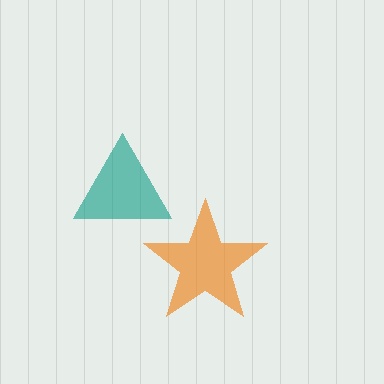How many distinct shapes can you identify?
There are 2 distinct shapes: an orange star, a teal triangle.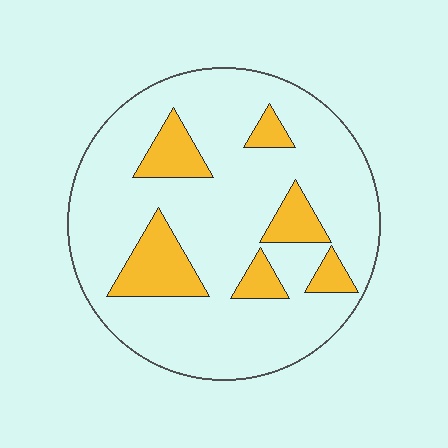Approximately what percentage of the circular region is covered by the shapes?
Approximately 20%.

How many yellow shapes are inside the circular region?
6.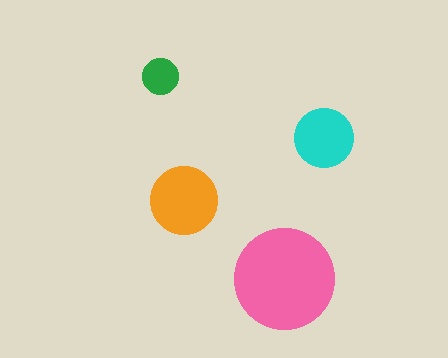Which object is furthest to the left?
The green circle is leftmost.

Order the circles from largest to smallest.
the pink one, the orange one, the cyan one, the green one.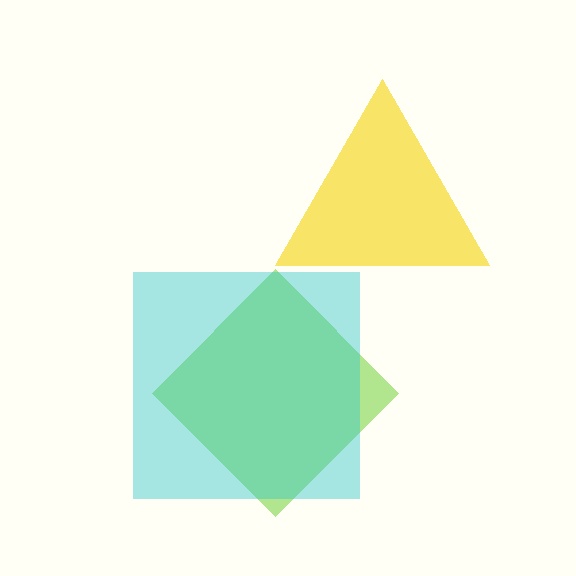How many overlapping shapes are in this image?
There are 3 overlapping shapes in the image.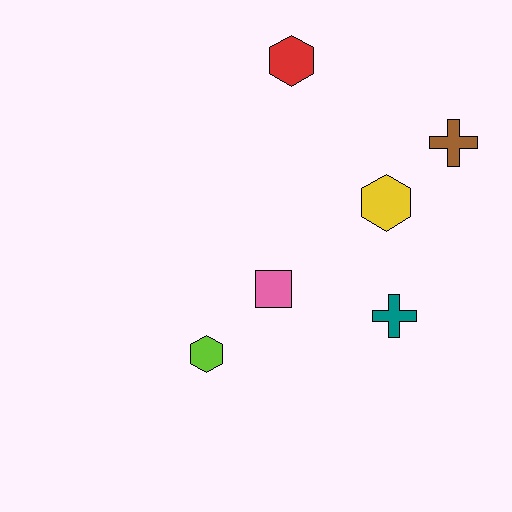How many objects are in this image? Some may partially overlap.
There are 6 objects.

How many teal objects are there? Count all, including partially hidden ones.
There is 1 teal object.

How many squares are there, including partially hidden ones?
There is 1 square.